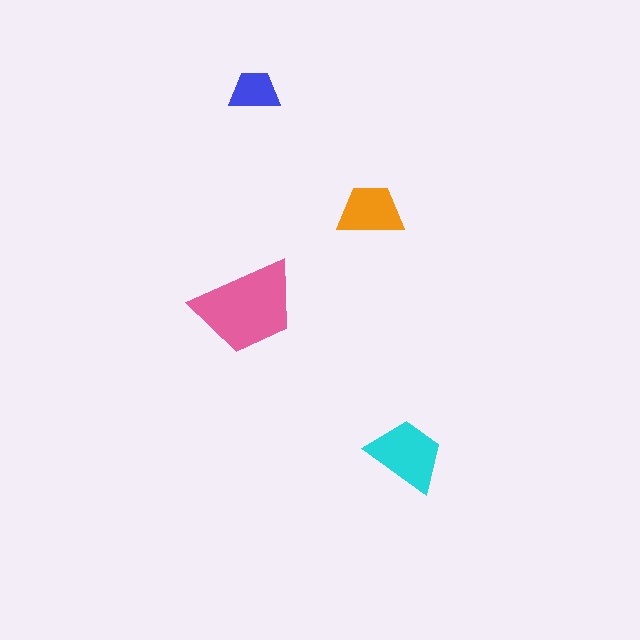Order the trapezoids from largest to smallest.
the pink one, the cyan one, the orange one, the blue one.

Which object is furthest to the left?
The pink trapezoid is leftmost.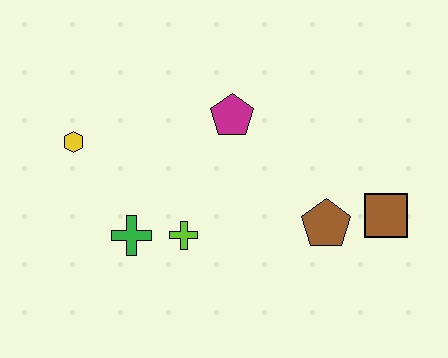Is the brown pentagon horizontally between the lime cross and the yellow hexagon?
No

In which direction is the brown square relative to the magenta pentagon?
The brown square is to the right of the magenta pentagon.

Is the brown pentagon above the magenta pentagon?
No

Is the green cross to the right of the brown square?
No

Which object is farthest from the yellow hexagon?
The brown square is farthest from the yellow hexagon.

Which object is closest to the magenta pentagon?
The lime cross is closest to the magenta pentagon.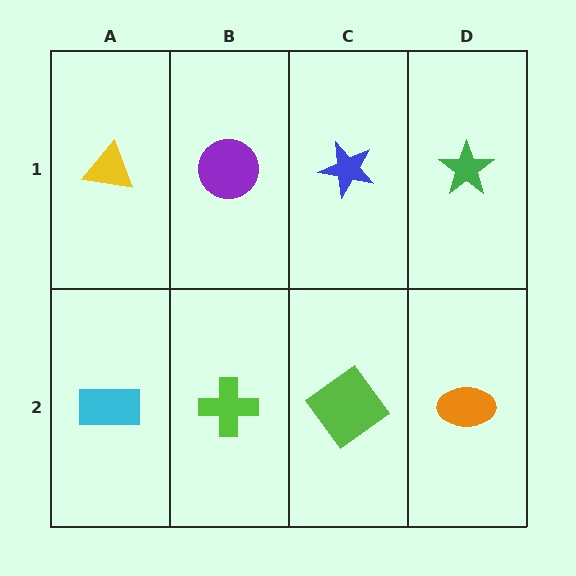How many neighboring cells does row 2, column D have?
2.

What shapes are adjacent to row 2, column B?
A purple circle (row 1, column B), a cyan rectangle (row 2, column A), a lime diamond (row 2, column C).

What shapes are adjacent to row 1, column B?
A lime cross (row 2, column B), a yellow triangle (row 1, column A), a blue star (row 1, column C).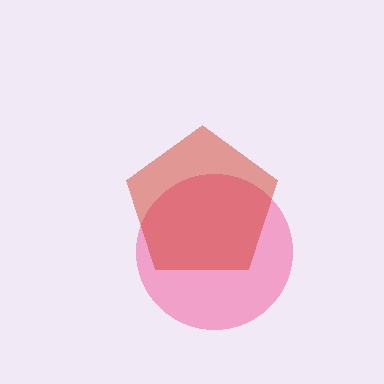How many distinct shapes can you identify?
There are 2 distinct shapes: a pink circle, a red pentagon.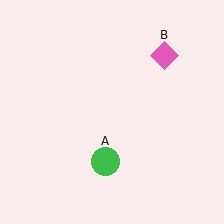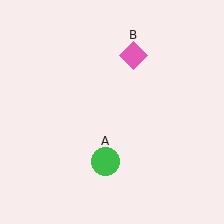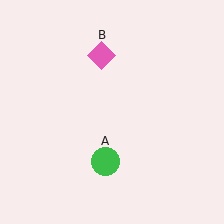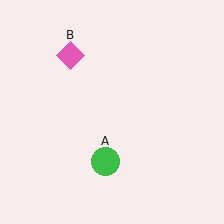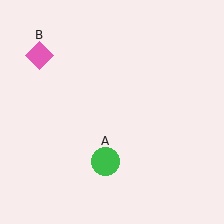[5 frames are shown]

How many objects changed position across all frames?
1 object changed position: pink diamond (object B).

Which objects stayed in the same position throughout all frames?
Green circle (object A) remained stationary.